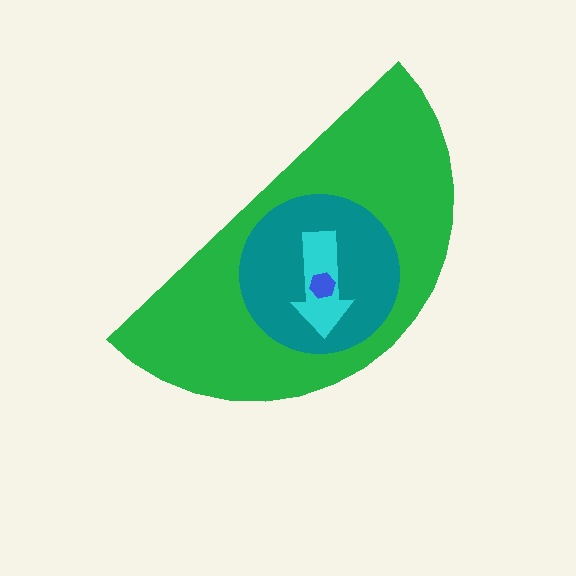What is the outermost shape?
The green semicircle.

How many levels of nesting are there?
4.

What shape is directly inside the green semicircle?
The teal circle.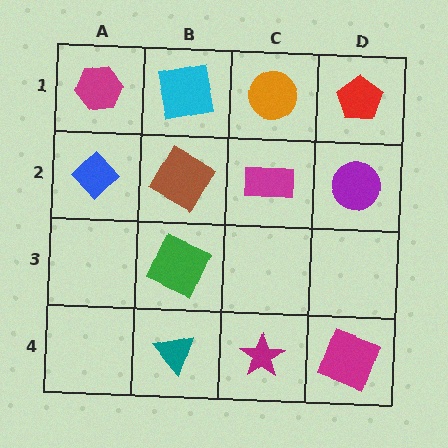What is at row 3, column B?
A green square.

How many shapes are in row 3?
1 shape.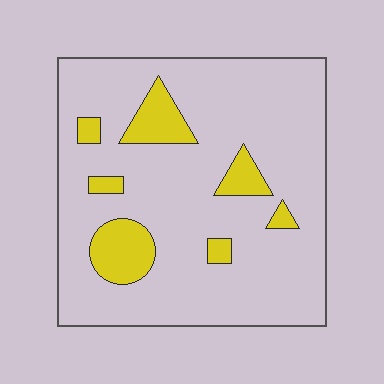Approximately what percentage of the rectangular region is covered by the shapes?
Approximately 15%.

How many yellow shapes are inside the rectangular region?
7.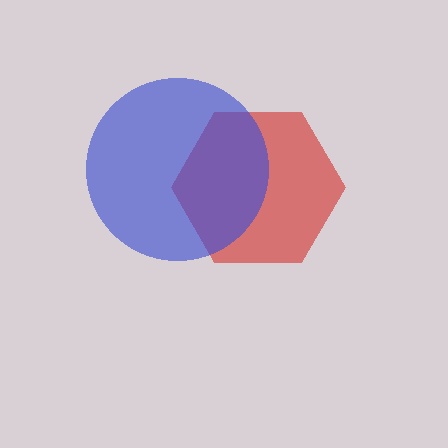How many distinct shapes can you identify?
There are 2 distinct shapes: a red hexagon, a blue circle.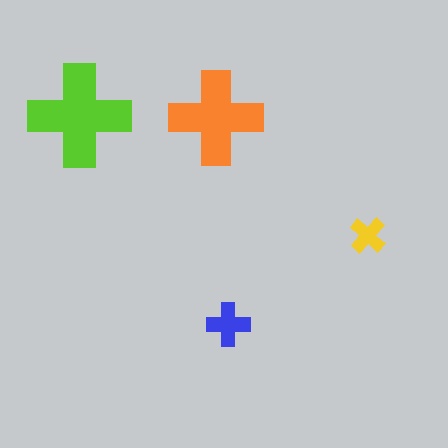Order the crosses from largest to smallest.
the lime one, the orange one, the blue one, the yellow one.